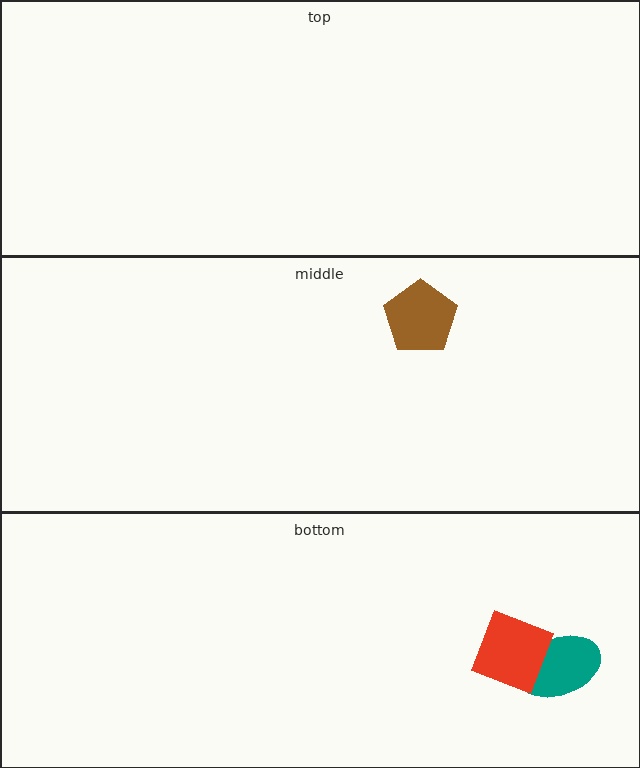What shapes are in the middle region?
The brown pentagon.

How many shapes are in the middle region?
1.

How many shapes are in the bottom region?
2.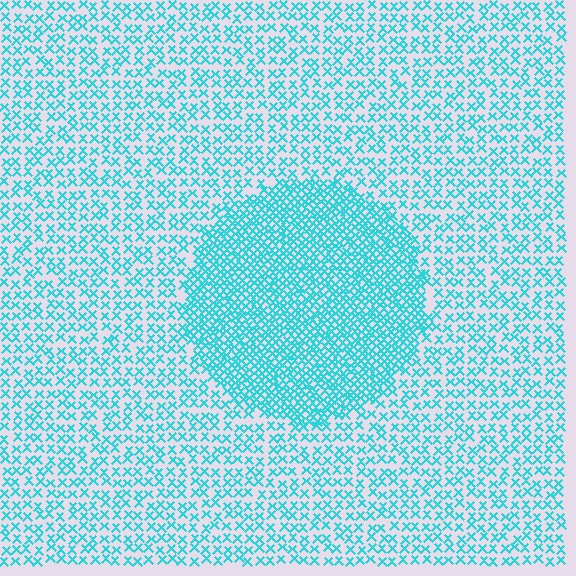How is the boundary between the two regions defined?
The boundary is defined by a change in element density (approximately 2.2x ratio). All elements are the same color, size, and shape.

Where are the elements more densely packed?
The elements are more densely packed inside the circle boundary.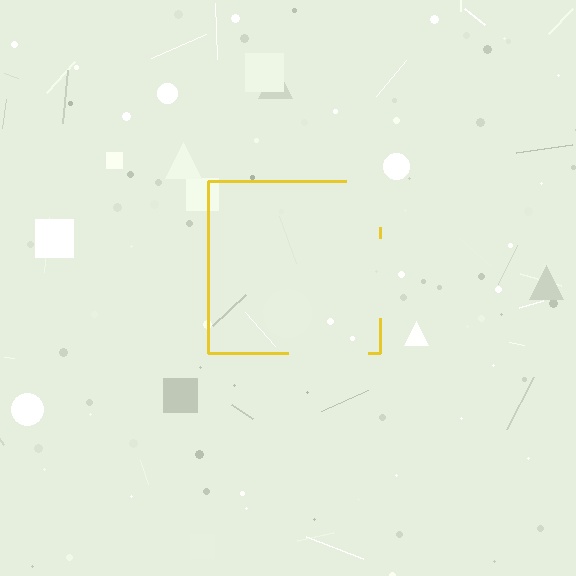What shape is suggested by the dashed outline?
The dashed outline suggests a square.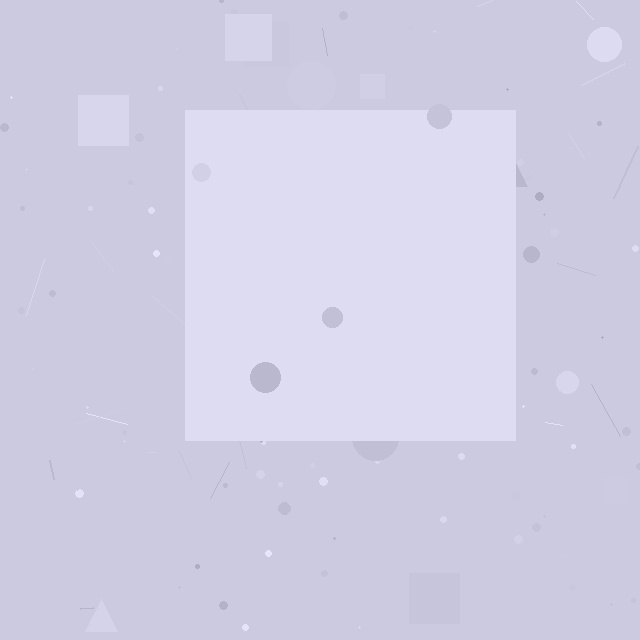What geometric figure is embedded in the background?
A square is embedded in the background.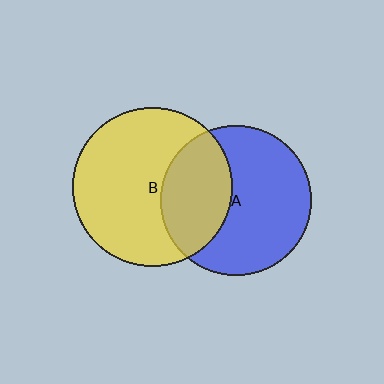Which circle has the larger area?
Circle B (yellow).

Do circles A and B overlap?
Yes.